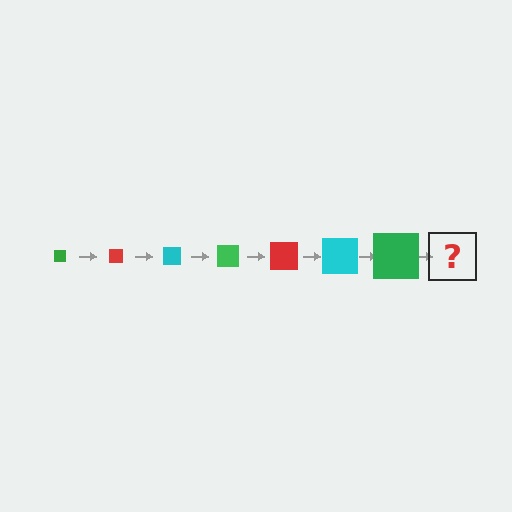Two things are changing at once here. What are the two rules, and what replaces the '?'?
The two rules are that the square grows larger each step and the color cycles through green, red, and cyan. The '?' should be a red square, larger than the previous one.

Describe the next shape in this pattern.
It should be a red square, larger than the previous one.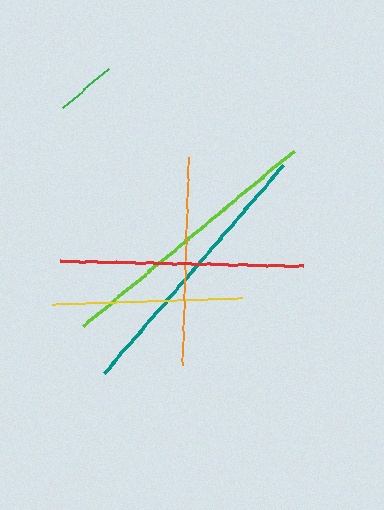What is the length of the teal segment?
The teal segment is approximately 274 pixels long.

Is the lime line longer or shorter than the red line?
The lime line is longer than the red line.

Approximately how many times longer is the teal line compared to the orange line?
The teal line is approximately 1.3 times the length of the orange line.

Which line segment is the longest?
The teal line is the longest at approximately 274 pixels.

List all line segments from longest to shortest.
From longest to shortest: teal, lime, red, orange, yellow, green.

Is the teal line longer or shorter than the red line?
The teal line is longer than the red line.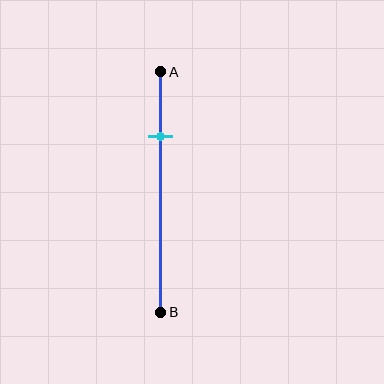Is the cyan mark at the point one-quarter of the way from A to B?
Yes, the mark is approximately at the one-quarter point.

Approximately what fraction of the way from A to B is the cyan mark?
The cyan mark is approximately 25% of the way from A to B.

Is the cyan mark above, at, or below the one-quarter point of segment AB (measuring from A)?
The cyan mark is approximately at the one-quarter point of segment AB.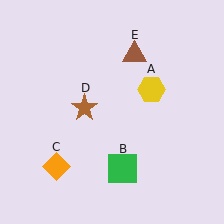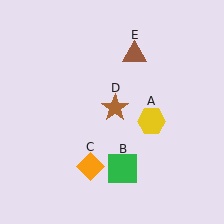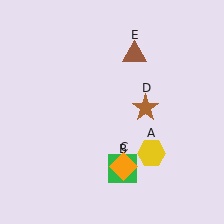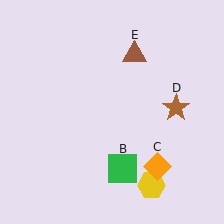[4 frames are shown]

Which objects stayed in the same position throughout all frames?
Green square (object B) and brown triangle (object E) remained stationary.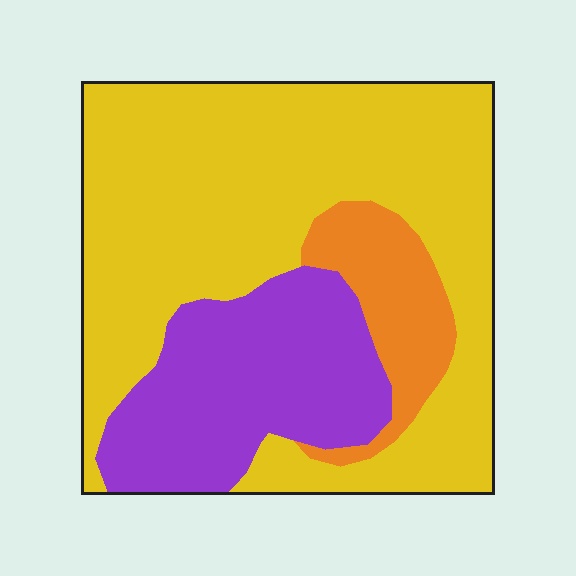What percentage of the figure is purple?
Purple covers 26% of the figure.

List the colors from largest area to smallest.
From largest to smallest: yellow, purple, orange.